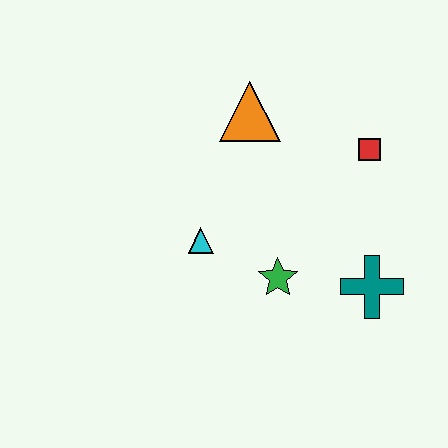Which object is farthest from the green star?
The orange triangle is farthest from the green star.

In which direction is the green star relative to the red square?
The green star is below the red square.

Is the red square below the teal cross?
No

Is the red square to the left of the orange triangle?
No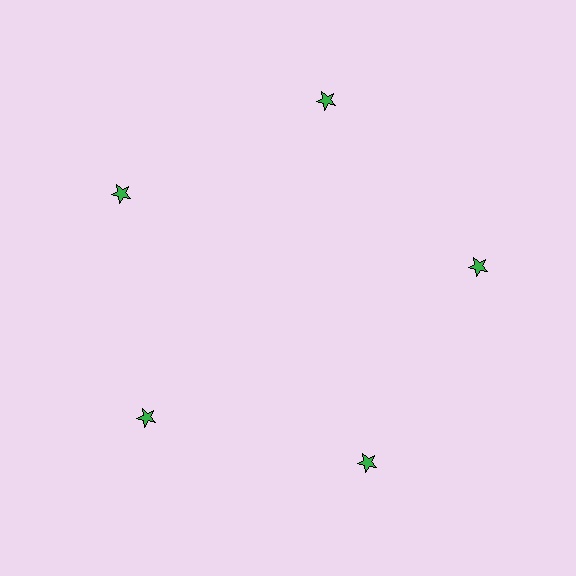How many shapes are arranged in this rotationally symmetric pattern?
There are 5 shapes, arranged in 5 groups of 1.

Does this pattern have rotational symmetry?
Yes, this pattern has 5-fold rotational symmetry. It looks the same after rotating 72 degrees around the center.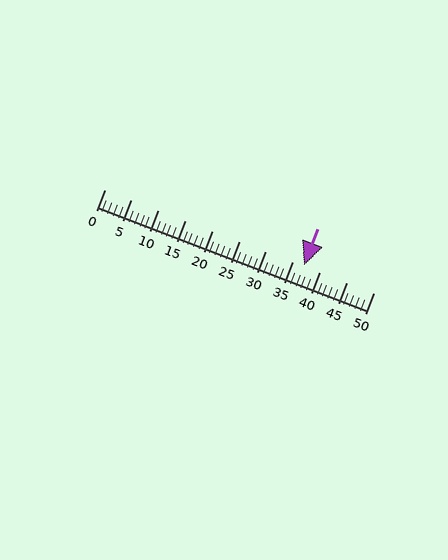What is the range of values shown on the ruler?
The ruler shows values from 0 to 50.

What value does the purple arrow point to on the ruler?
The purple arrow points to approximately 37.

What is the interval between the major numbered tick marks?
The major tick marks are spaced 5 units apart.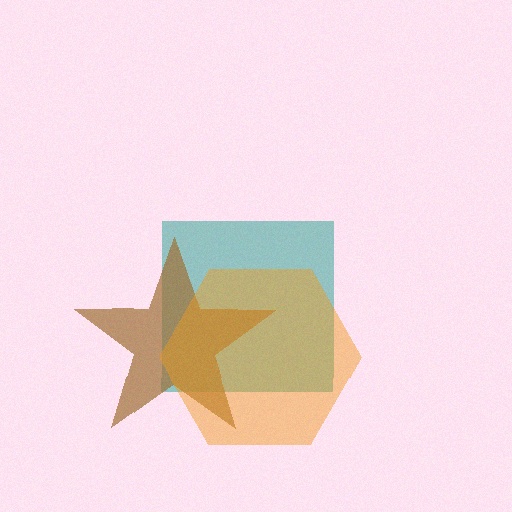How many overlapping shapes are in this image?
There are 3 overlapping shapes in the image.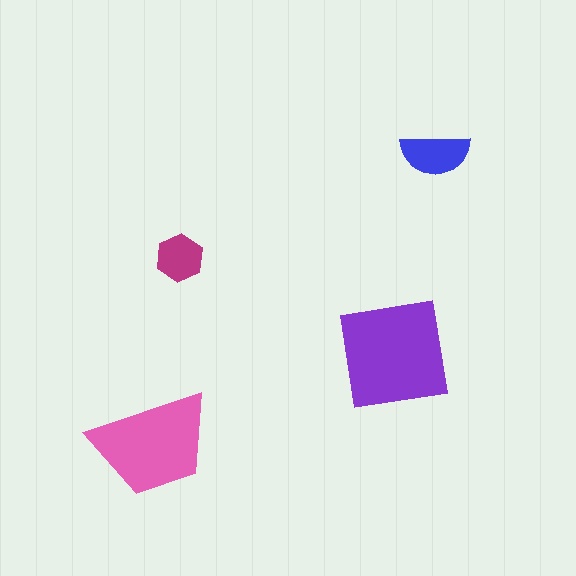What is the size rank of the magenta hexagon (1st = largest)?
4th.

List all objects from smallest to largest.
The magenta hexagon, the blue semicircle, the pink trapezoid, the purple square.